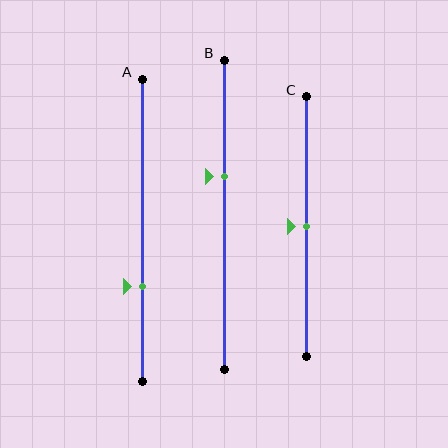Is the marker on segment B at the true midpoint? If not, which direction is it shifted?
No, the marker on segment B is shifted upward by about 12% of the segment length.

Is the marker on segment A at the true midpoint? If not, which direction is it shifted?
No, the marker on segment A is shifted downward by about 19% of the segment length.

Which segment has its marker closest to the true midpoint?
Segment C has its marker closest to the true midpoint.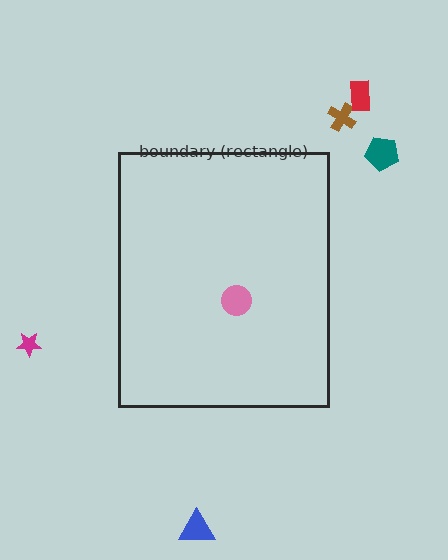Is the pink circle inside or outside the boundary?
Inside.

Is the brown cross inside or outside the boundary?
Outside.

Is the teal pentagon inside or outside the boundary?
Outside.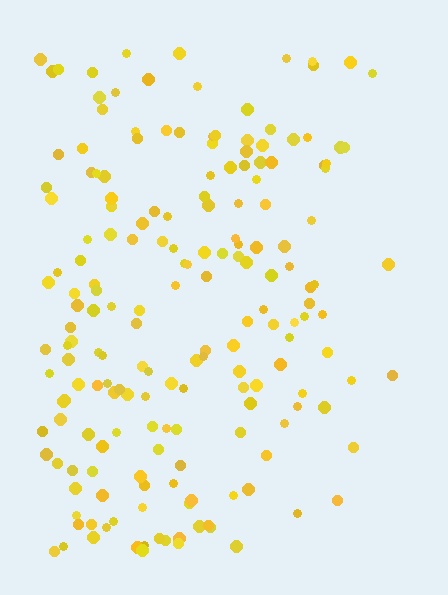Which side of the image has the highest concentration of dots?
The left.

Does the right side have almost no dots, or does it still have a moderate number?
Still a moderate number, just noticeably fewer than the left.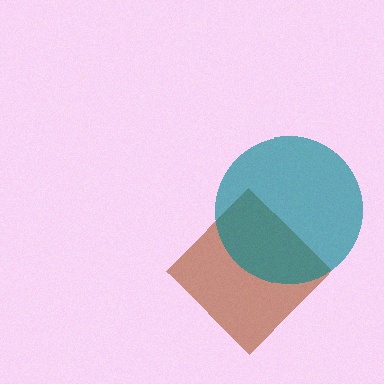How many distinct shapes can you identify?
There are 2 distinct shapes: a brown diamond, a teal circle.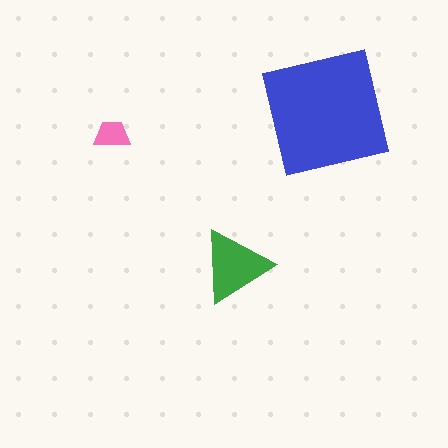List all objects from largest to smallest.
The blue square, the green triangle, the pink trapezoid.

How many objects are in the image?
There are 3 objects in the image.